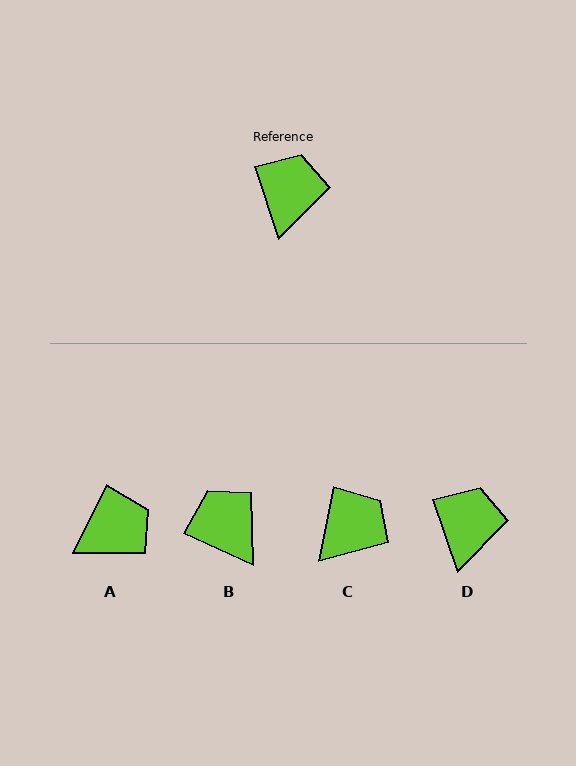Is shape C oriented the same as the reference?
No, it is off by about 30 degrees.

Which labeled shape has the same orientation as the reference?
D.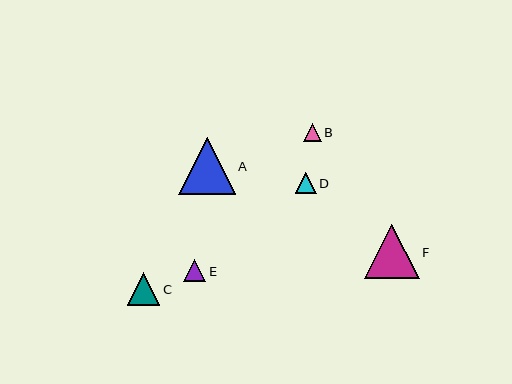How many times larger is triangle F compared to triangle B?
Triangle F is approximately 3.1 times the size of triangle B.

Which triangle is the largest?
Triangle A is the largest with a size of approximately 57 pixels.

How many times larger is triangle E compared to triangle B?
Triangle E is approximately 1.2 times the size of triangle B.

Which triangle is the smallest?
Triangle B is the smallest with a size of approximately 18 pixels.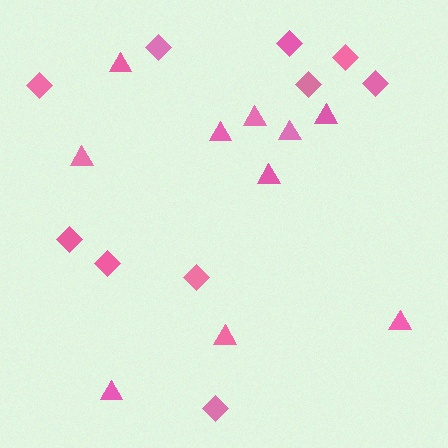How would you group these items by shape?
There are 2 groups: one group of diamonds (10) and one group of triangles (10).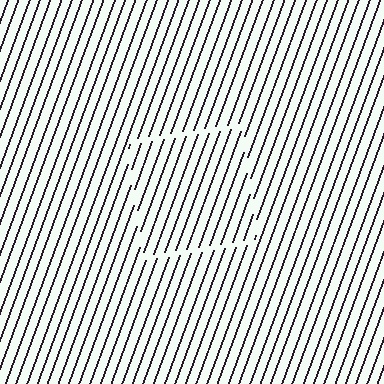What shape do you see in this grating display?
An illusory square. The interior of the shape contains the same grating, shifted by half a period — the contour is defined by the phase discontinuity where line-ends from the inner and outer gratings abut.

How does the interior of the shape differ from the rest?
The interior of the shape contains the same grating, shifted by half a period — the contour is defined by the phase discontinuity where line-ends from the inner and outer gratings abut.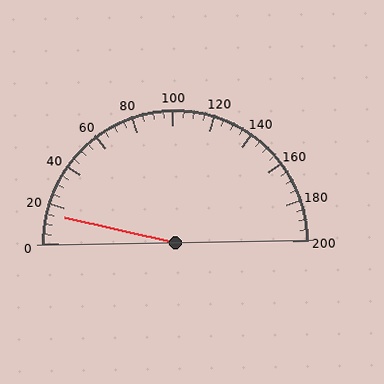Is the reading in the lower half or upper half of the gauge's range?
The reading is in the lower half of the range (0 to 200).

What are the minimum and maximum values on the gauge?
The gauge ranges from 0 to 200.